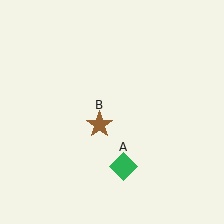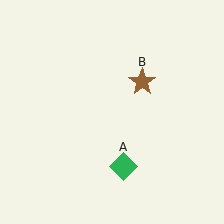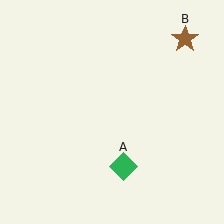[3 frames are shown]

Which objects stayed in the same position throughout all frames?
Green diamond (object A) remained stationary.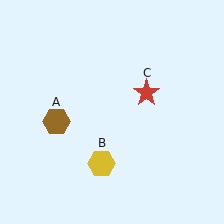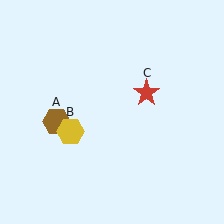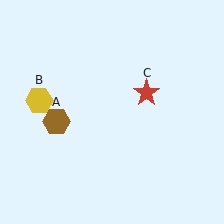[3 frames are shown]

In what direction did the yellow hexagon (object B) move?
The yellow hexagon (object B) moved up and to the left.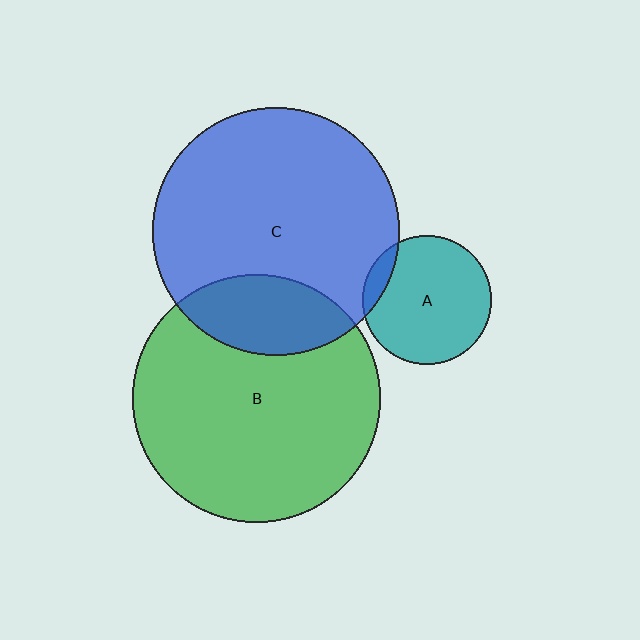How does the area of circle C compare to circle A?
Approximately 3.7 times.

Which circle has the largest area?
Circle B (green).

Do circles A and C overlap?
Yes.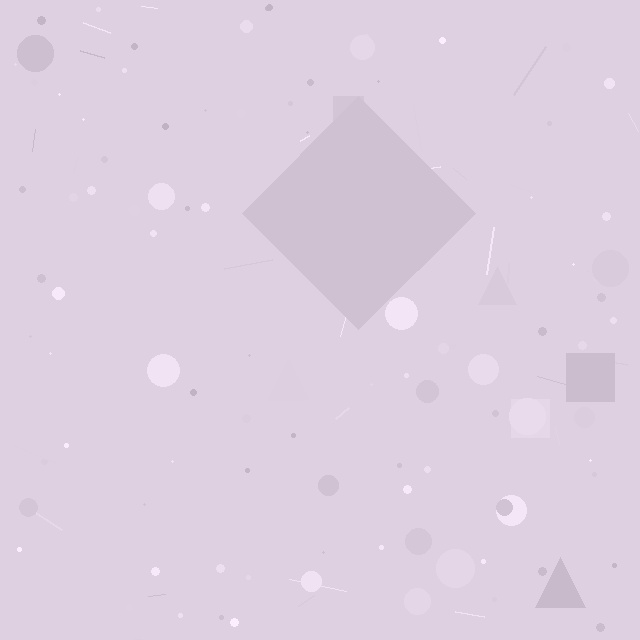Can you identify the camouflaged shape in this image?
The camouflaged shape is a diamond.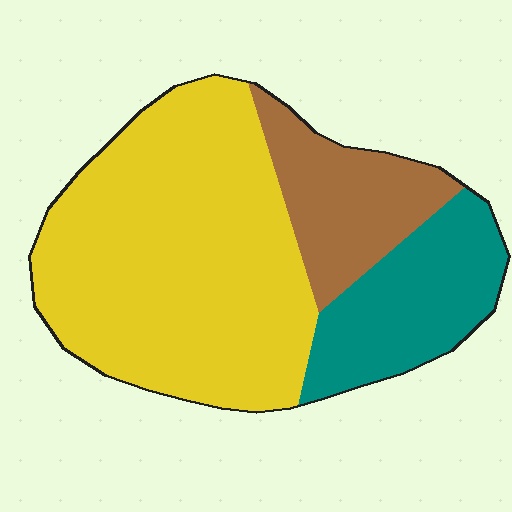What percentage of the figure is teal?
Teal takes up about one fifth (1/5) of the figure.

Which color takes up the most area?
Yellow, at roughly 60%.